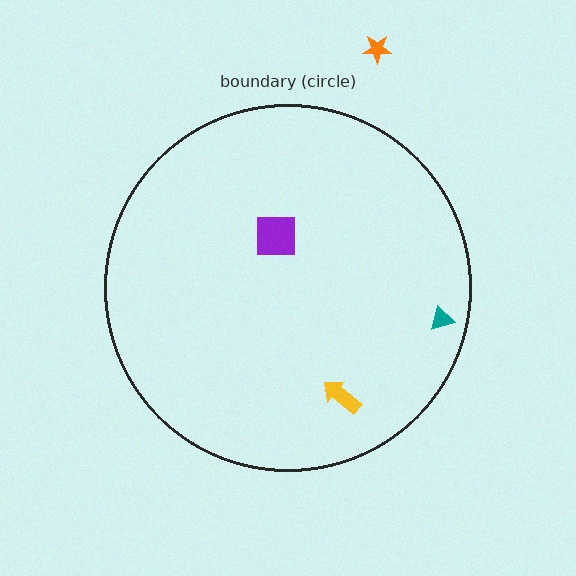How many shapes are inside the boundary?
3 inside, 1 outside.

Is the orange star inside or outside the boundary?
Outside.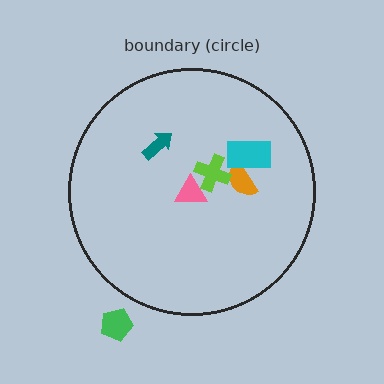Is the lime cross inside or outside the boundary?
Inside.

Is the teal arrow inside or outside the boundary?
Inside.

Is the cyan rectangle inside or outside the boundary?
Inside.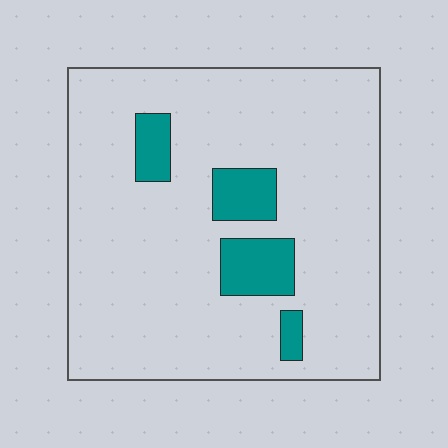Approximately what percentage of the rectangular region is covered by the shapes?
Approximately 10%.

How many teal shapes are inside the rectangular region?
4.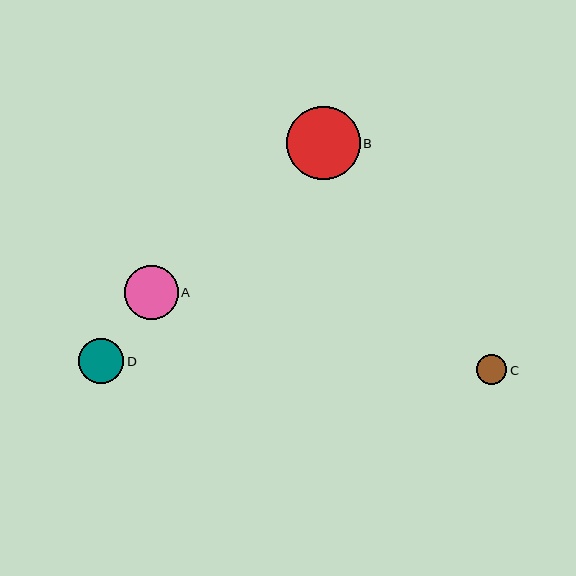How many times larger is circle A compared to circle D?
Circle A is approximately 1.2 times the size of circle D.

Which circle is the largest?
Circle B is the largest with a size of approximately 73 pixels.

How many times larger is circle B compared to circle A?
Circle B is approximately 1.4 times the size of circle A.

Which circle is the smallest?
Circle C is the smallest with a size of approximately 30 pixels.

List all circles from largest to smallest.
From largest to smallest: B, A, D, C.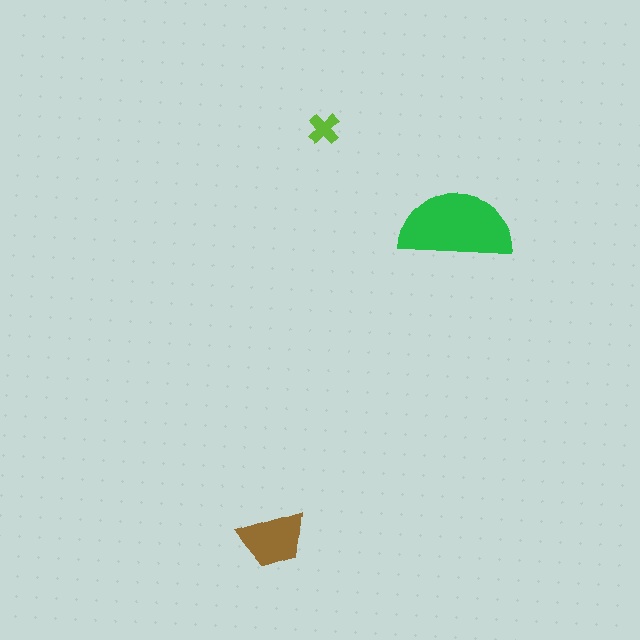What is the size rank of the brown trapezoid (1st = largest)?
2nd.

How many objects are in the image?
There are 3 objects in the image.